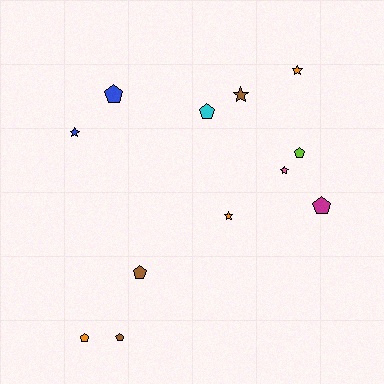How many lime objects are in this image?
There is 1 lime object.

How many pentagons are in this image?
There are 7 pentagons.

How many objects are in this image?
There are 12 objects.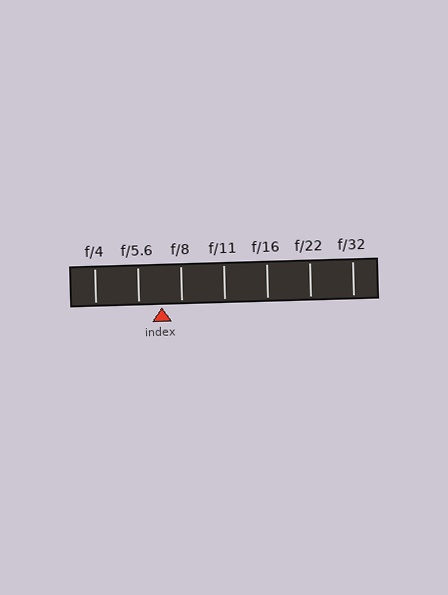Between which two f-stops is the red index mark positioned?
The index mark is between f/5.6 and f/8.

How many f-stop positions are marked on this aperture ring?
There are 7 f-stop positions marked.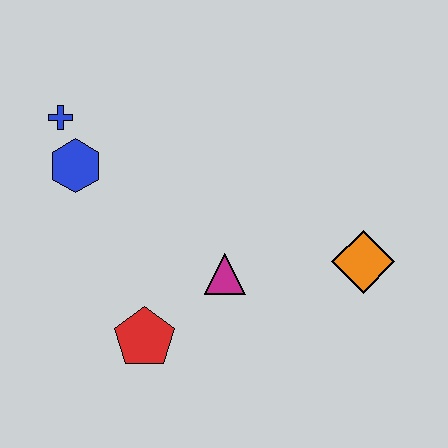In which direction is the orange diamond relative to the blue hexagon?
The orange diamond is to the right of the blue hexagon.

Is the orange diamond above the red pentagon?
Yes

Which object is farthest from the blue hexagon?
The orange diamond is farthest from the blue hexagon.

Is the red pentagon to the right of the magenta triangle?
No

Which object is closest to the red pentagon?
The magenta triangle is closest to the red pentagon.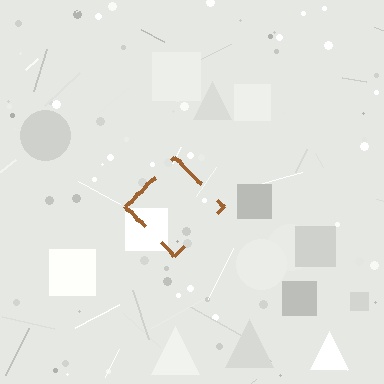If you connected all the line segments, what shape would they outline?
They would outline a diamond.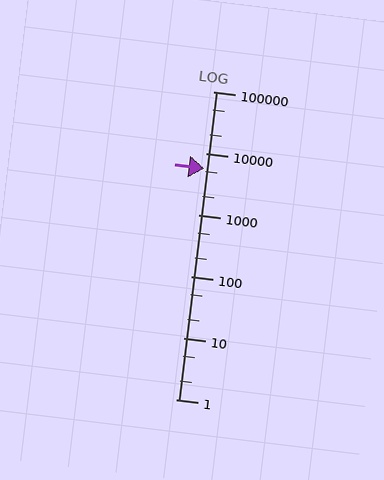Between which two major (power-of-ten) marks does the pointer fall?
The pointer is between 1000 and 10000.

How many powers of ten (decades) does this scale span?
The scale spans 5 decades, from 1 to 100000.